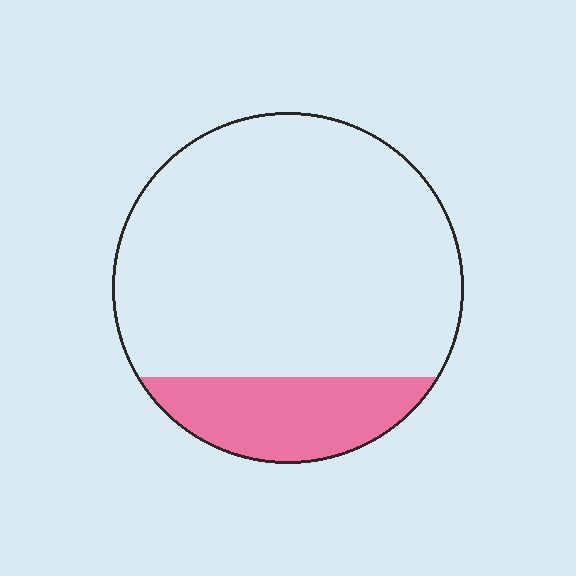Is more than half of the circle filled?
No.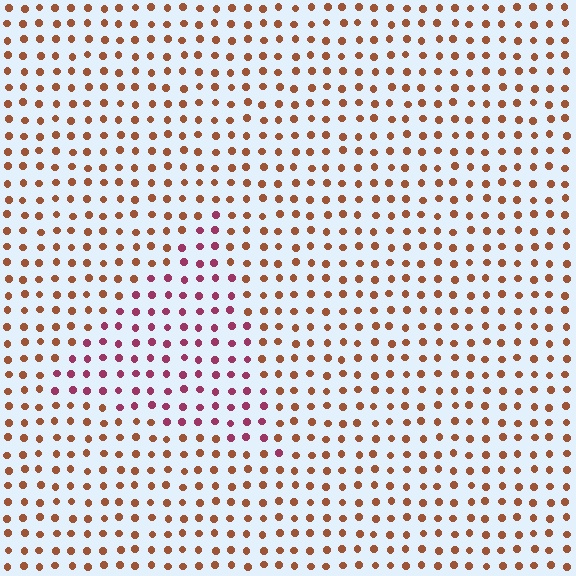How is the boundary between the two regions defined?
The boundary is defined purely by a slight shift in hue (about 45 degrees). Spacing, size, and orientation are identical on both sides.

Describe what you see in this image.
The image is filled with small brown elements in a uniform arrangement. A triangle-shaped region is visible where the elements are tinted to a slightly different hue, forming a subtle color boundary.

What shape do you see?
I see a triangle.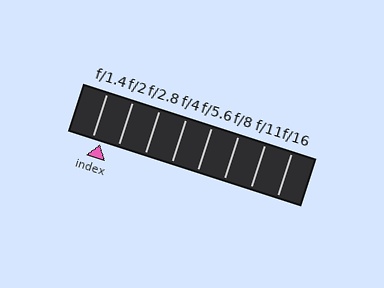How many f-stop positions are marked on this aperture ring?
There are 8 f-stop positions marked.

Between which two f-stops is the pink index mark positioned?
The index mark is between f/1.4 and f/2.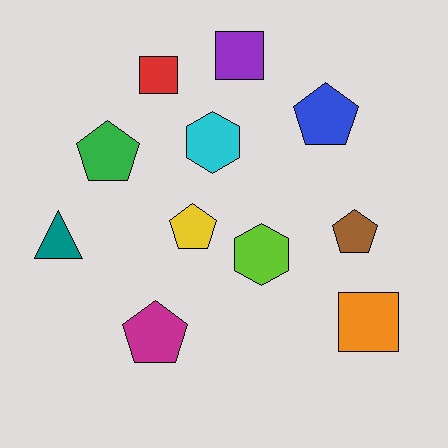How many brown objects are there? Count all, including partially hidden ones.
There is 1 brown object.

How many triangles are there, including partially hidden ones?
There is 1 triangle.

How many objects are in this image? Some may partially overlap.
There are 11 objects.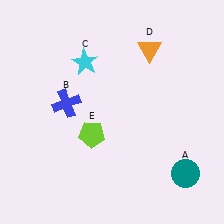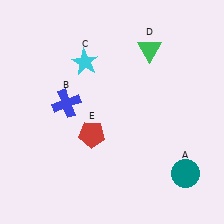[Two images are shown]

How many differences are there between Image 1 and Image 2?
There are 2 differences between the two images.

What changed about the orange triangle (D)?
In Image 1, D is orange. In Image 2, it changed to green.